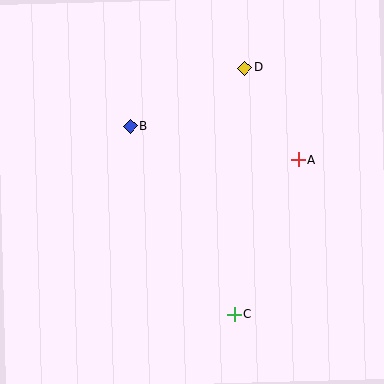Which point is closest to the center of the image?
Point B at (131, 126) is closest to the center.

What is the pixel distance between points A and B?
The distance between A and B is 171 pixels.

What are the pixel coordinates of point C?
Point C is at (234, 314).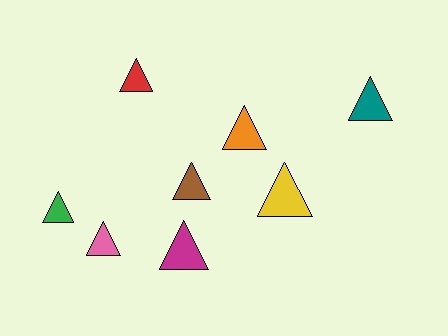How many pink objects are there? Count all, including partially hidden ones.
There is 1 pink object.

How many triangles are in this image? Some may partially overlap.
There are 8 triangles.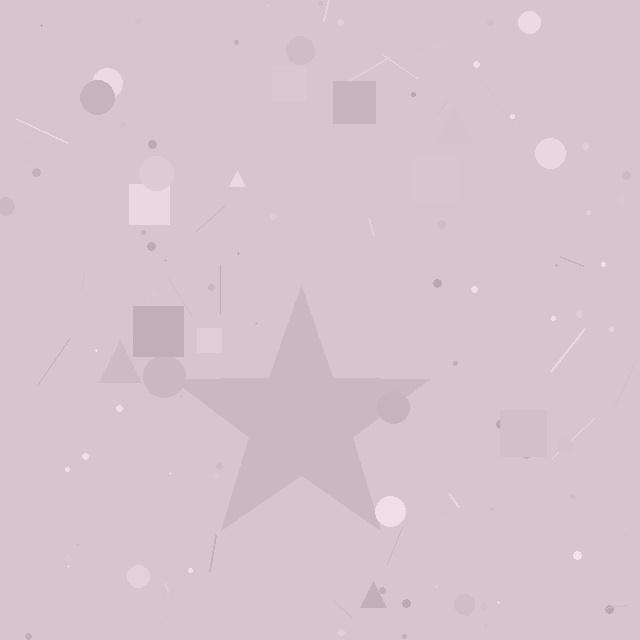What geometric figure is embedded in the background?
A star is embedded in the background.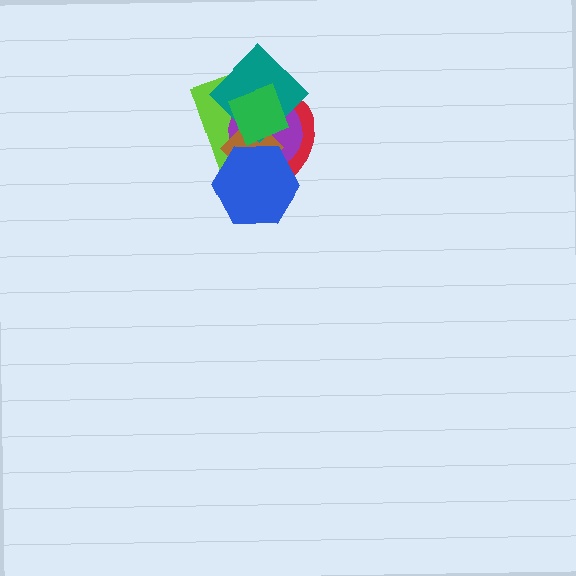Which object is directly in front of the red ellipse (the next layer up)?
The purple circle is directly in front of the red ellipse.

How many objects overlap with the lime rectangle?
6 objects overlap with the lime rectangle.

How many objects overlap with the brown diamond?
6 objects overlap with the brown diamond.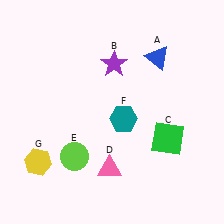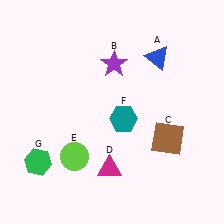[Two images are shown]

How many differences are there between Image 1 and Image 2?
There are 3 differences between the two images.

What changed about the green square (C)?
In Image 1, C is green. In Image 2, it changed to brown.